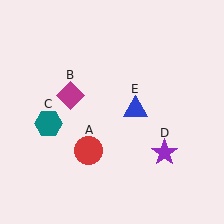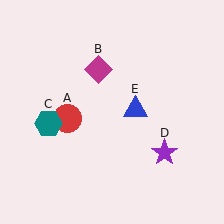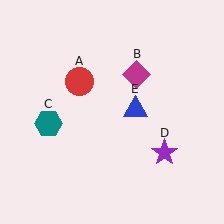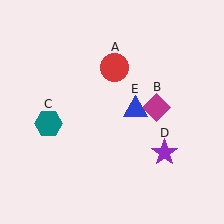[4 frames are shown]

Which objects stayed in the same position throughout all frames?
Teal hexagon (object C) and purple star (object D) and blue triangle (object E) remained stationary.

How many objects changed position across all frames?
2 objects changed position: red circle (object A), magenta diamond (object B).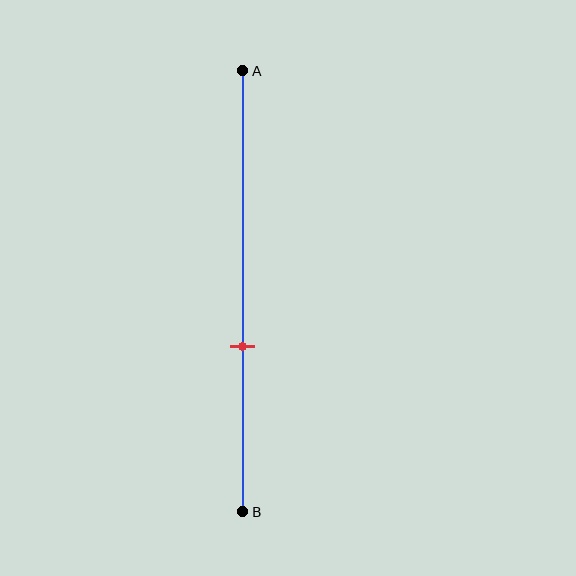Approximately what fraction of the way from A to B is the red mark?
The red mark is approximately 65% of the way from A to B.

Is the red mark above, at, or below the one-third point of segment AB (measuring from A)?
The red mark is below the one-third point of segment AB.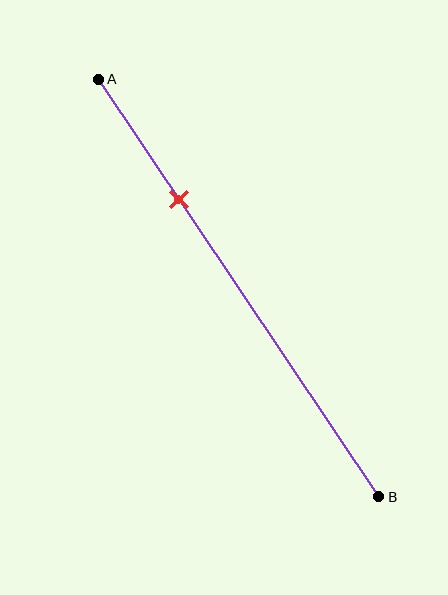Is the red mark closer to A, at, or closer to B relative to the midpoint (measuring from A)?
The red mark is closer to point A than the midpoint of segment AB.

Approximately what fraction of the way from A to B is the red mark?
The red mark is approximately 30% of the way from A to B.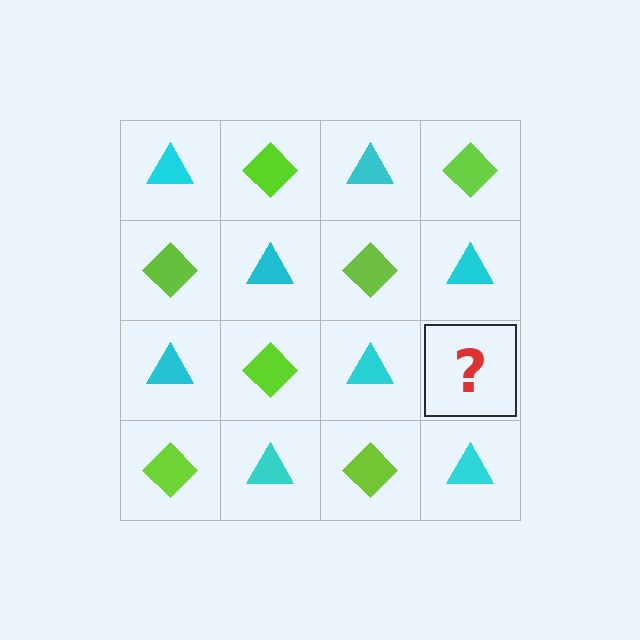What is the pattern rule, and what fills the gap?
The rule is that it alternates cyan triangle and lime diamond in a checkerboard pattern. The gap should be filled with a lime diamond.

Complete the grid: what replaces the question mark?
The question mark should be replaced with a lime diamond.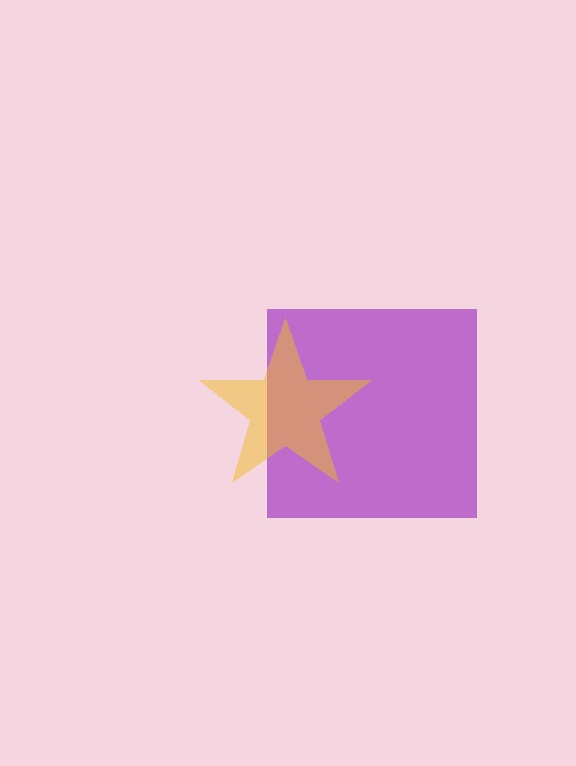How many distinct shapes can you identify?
There are 2 distinct shapes: a purple square, a yellow star.